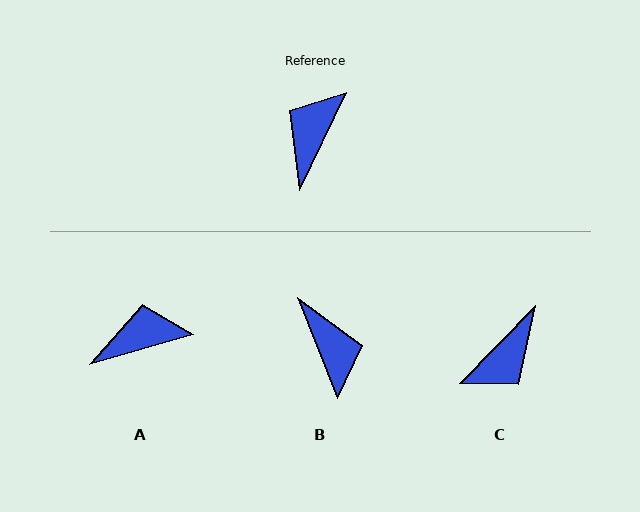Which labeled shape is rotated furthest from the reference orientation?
C, about 161 degrees away.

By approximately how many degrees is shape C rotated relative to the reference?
Approximately 161 degrees counter-clockwise.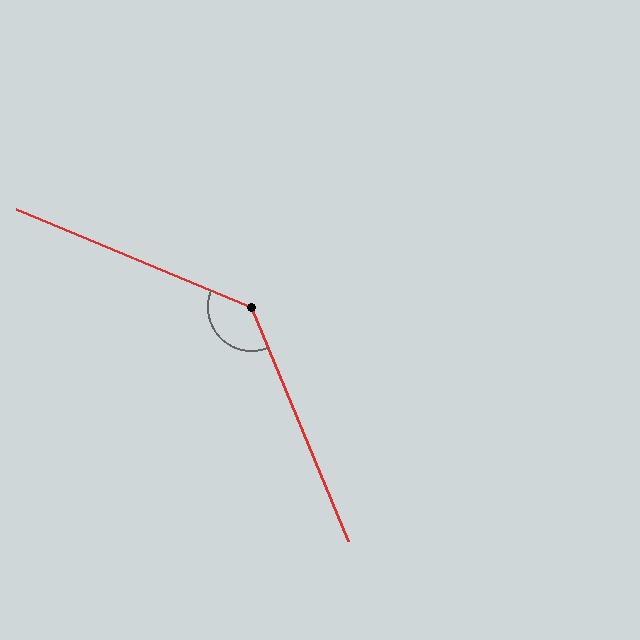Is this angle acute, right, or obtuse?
It is obtuse.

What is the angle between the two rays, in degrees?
Approximately 135 degrees.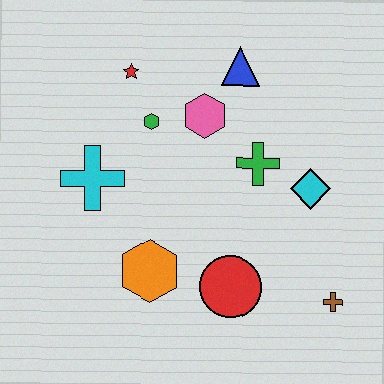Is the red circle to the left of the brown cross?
Yes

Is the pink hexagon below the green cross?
No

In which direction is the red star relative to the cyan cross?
The red star is above the cyan cross.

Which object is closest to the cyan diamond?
The green cross is closest to the cyan diamond.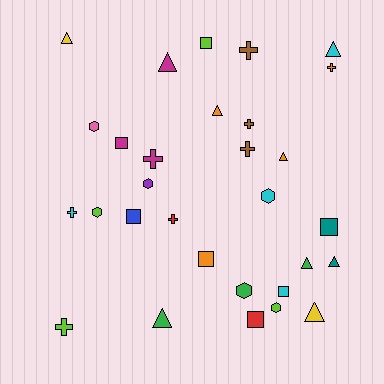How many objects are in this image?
There are 30 objects.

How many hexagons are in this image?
There are 6 hexagons.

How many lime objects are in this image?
There are 4 lime objects.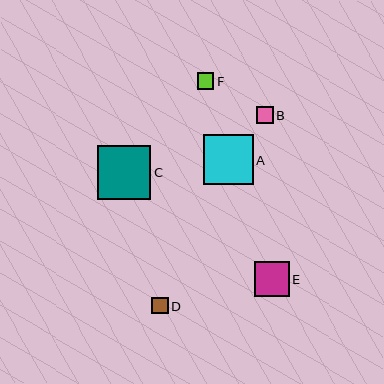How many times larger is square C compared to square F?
Square C is approximately 3.2 times the size of square F.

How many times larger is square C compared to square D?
Square C is approximately 3.3 times the size of square D.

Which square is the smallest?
Square D is the smallest with a size of approximately 16 pixels.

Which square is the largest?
Square C is the largest with a size of approximately 54 pixels.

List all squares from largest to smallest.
From largest to smallest: C, A, E, B, F, D.